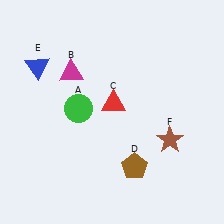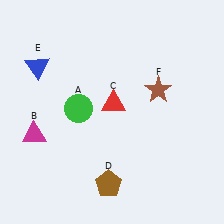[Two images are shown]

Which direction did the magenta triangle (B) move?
The magenta triangle (B) moved down.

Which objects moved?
The objects that moved are: the magenta triangle (B), the brown pentagon (D), the brown star (F).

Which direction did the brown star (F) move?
The brown star (F) moved up.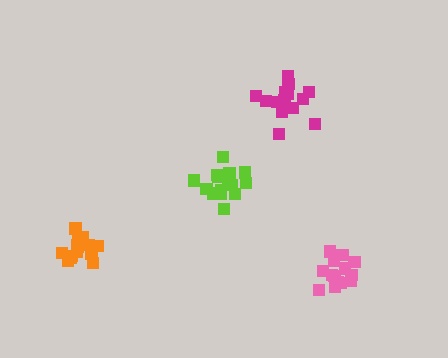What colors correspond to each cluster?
The clusters are colored: lime, pink, orange, magenta.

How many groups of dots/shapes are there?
There are 4 groups.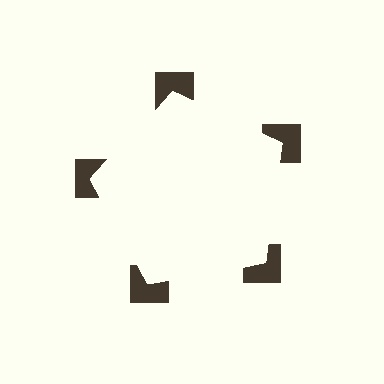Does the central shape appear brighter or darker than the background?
It typically appears slightly brighter than the background, even though no actual brightness change is drawn.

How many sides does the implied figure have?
5 sides.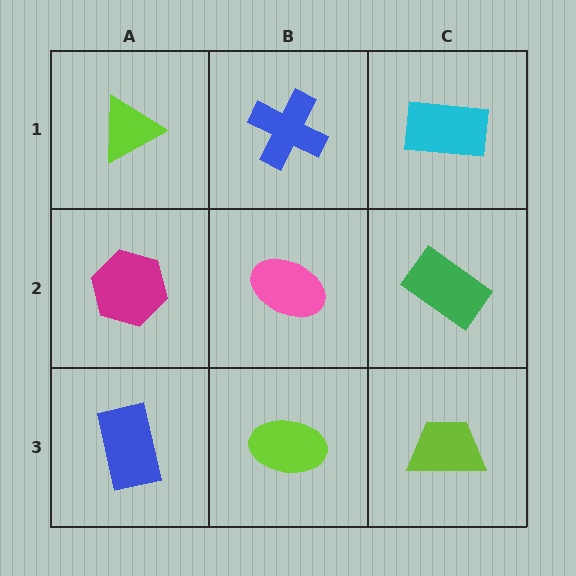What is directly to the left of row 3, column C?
A lime ellipse.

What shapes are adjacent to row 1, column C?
A green rectangle (row 2, column C), a blue cross (row 1, column B).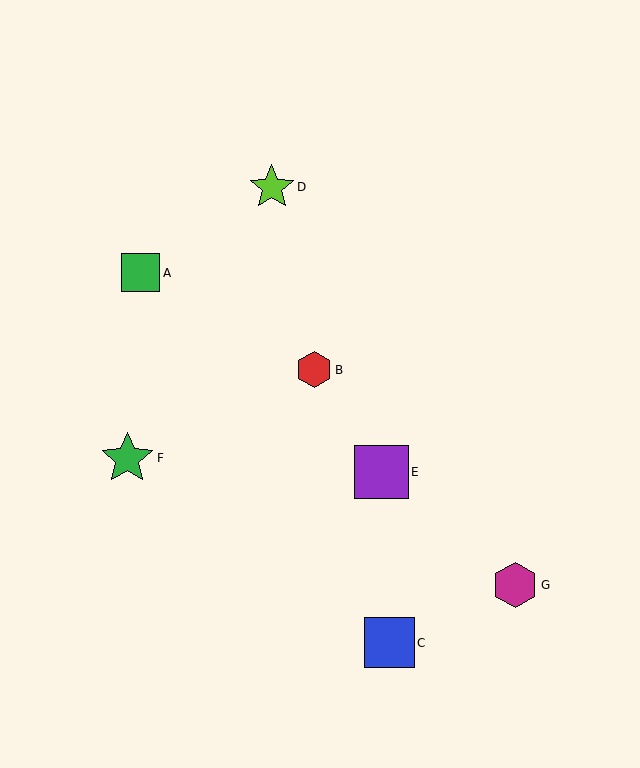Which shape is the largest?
The purple square (labeled E) is the largest.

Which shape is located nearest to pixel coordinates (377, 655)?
The blue square (labeled C) at (389, 643) is nearest to that location.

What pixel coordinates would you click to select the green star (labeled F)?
Click at (127, 458) to select the green star F.